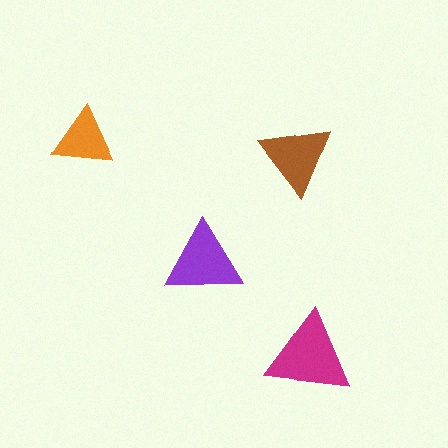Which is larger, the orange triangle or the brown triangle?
The brown one.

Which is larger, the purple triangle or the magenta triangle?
The magenta one.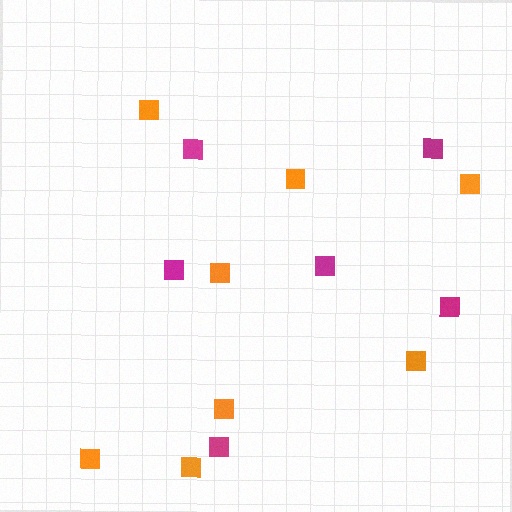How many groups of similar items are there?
There are 2 groups: one group of magenta squares (6) and one group of orange squares (8).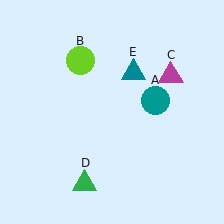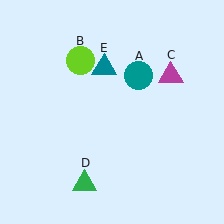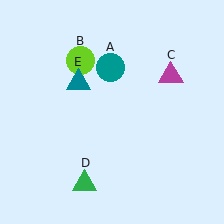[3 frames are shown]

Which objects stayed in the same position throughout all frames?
Lime circle (object B) and magenta triangle (object C) and green triangle (object D) remained stationary.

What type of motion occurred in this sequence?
The teal circle (object A), teal triangle (object E) rotated counterclockwise around the center of the scene.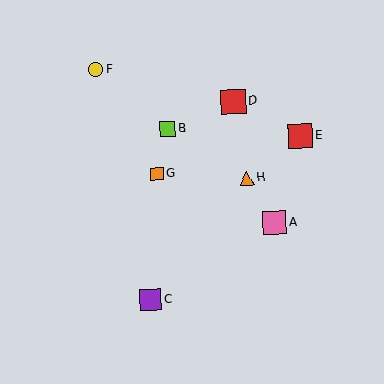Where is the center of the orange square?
The center of the orange square is at (157, 174).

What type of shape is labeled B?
Shape B is a lime square.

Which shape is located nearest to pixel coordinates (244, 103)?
The red square (labeled D) at (233, 102) is nearest to that location.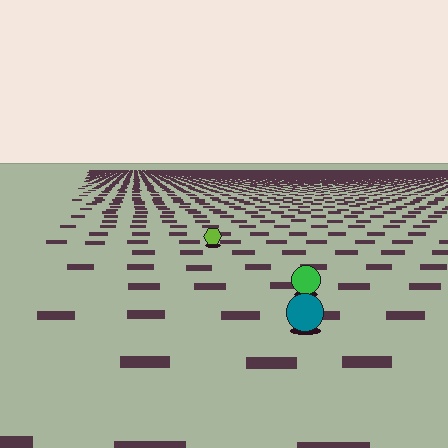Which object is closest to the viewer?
The teal circle is closest. The texture marks near it are larger and more spread out.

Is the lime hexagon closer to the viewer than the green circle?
No. The green circle is closer — you can tell from the texture gradient: the ground texture is coarser near it.